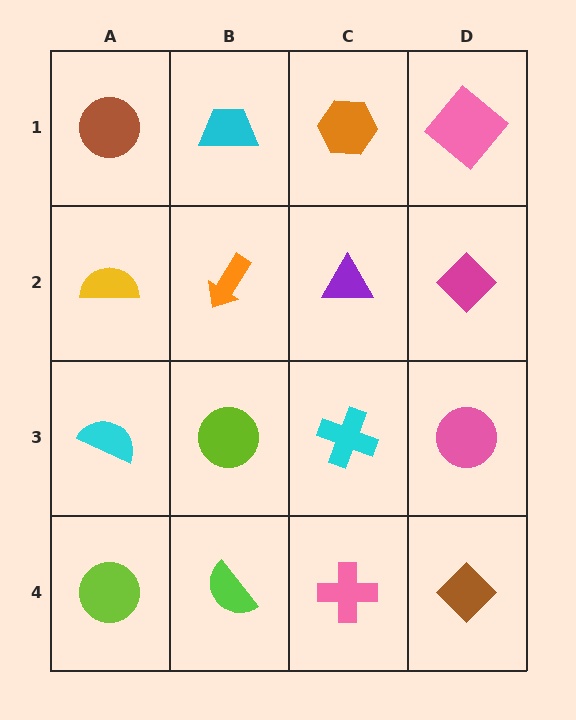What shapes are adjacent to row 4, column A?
A cyan semicircle (row 3, column A), a lime semicircle (row 4, column B).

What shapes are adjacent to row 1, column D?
A magenta diamond (row 2, column D), an orange hexagon (row 1, column C).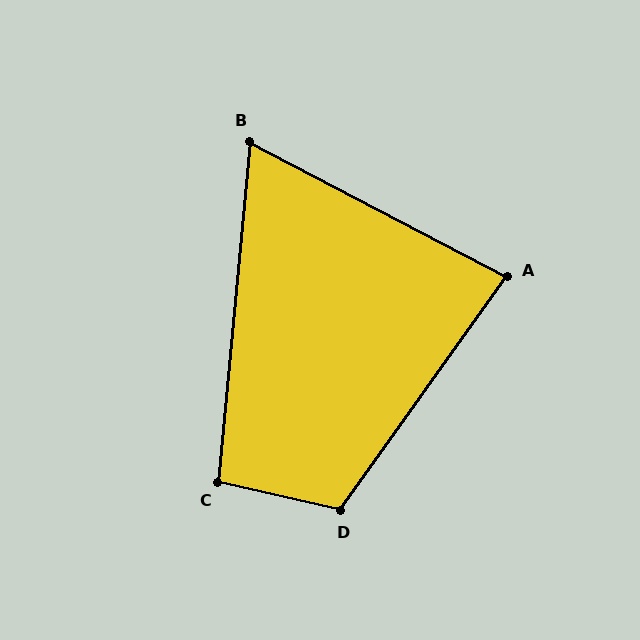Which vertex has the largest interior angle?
D, at approximately 112 degrees.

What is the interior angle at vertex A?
Approximately 82 degrees (acute).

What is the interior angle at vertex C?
Approximately 98 degrees (obtuse).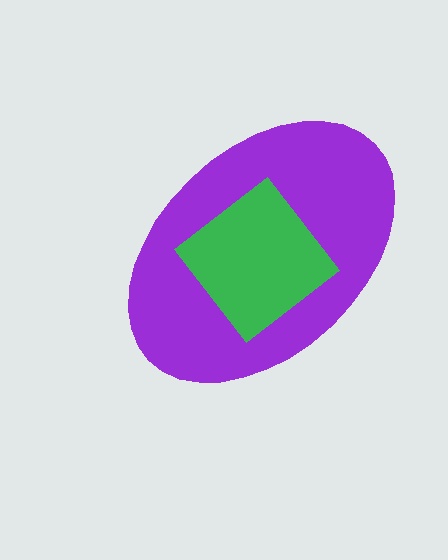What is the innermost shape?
The green diamond.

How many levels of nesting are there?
2.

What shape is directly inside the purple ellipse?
The green diamond.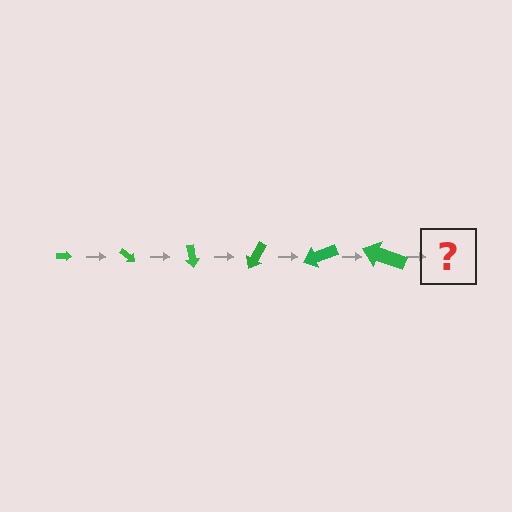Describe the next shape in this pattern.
It should be an arrow, larger than the previous one and rotated 240 degrees from the start.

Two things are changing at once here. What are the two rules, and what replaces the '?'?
The two rules are that the arrow grows larger each step and it rotates 40 degrees each step. The '?' should be an arrow, larger than the previous one and rotated 240 degrees from the start.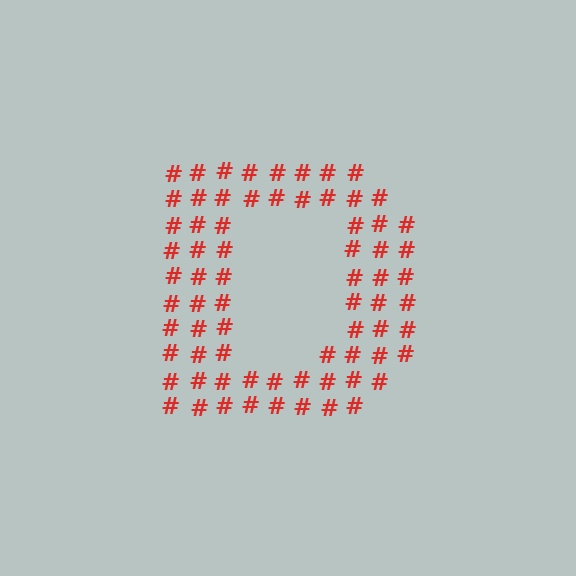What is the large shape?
The large shape is the letter D.